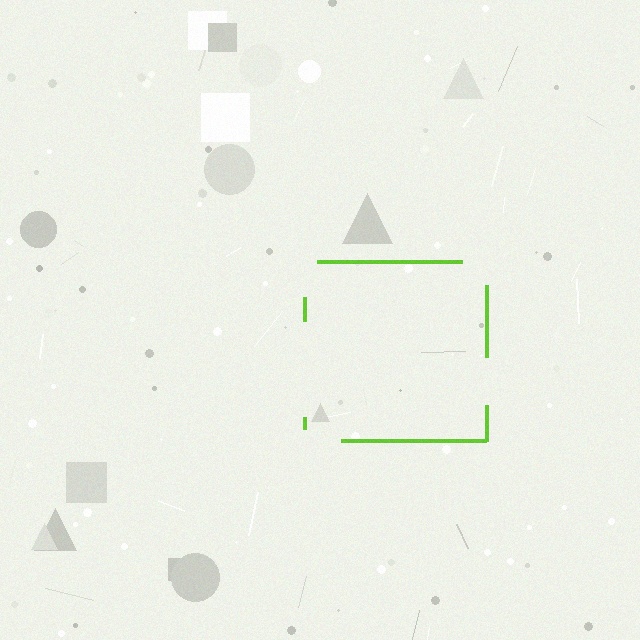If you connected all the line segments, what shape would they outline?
They would outline a square.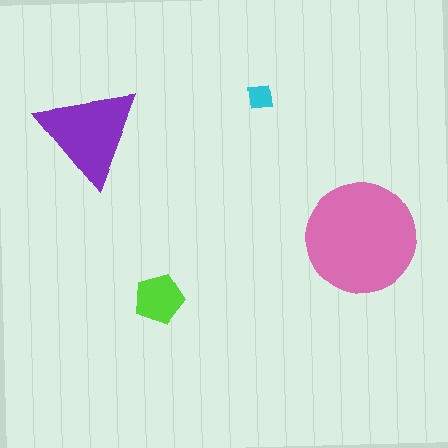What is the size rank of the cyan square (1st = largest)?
4th.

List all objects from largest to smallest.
The pink circle, the purple triangle, the lime pentagon, the cyan square.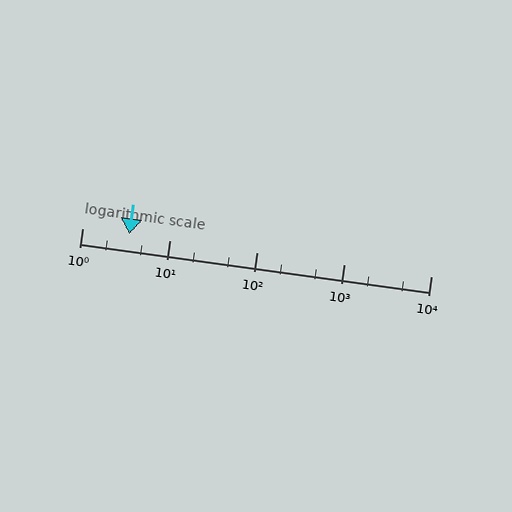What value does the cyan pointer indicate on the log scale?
The pointer indicates approximately 3.5.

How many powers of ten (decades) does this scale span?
The scale spans 4 decades, from 1 to 10000.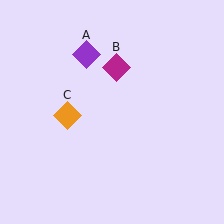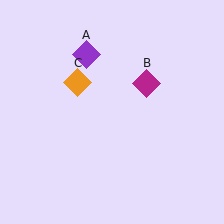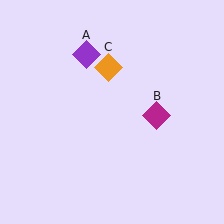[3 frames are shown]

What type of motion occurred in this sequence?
The magenta diamond (object B), orange diamond (object C) rotated clockwise around the center of the scene.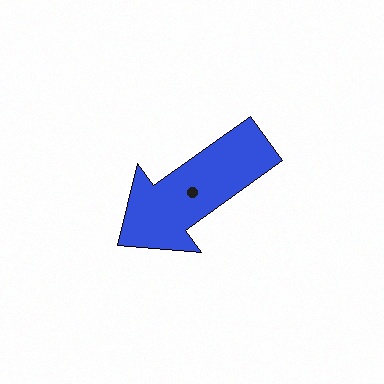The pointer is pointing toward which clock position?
Roughly 8 o'clock.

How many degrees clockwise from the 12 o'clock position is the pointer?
Approximately 234 degrees.